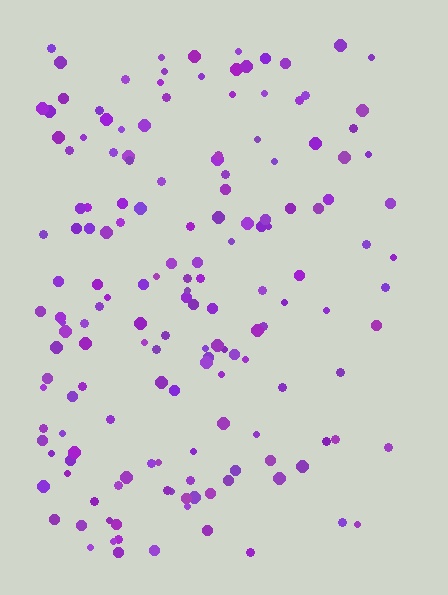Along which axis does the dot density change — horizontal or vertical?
Horizontal.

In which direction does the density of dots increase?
From right to left, with the left side densest.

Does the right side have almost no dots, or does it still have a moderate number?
Still a moderate number, just noticeably fewer than the left.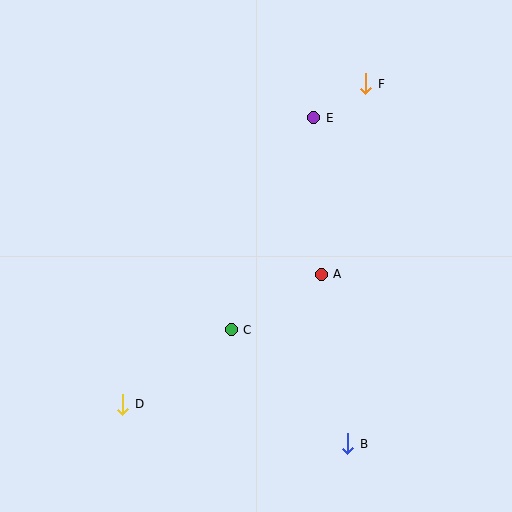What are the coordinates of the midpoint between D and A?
The midpoint between D and A is at (222, 339).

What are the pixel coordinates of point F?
Point F is at (366, 84).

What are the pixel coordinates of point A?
Point A is at (321, 274).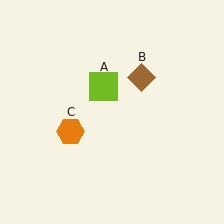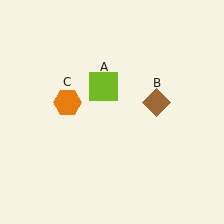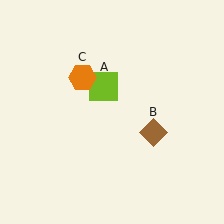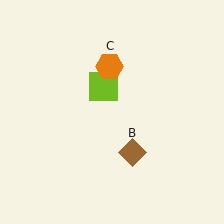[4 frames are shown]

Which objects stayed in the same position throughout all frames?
Lime square (object A) remained stationary.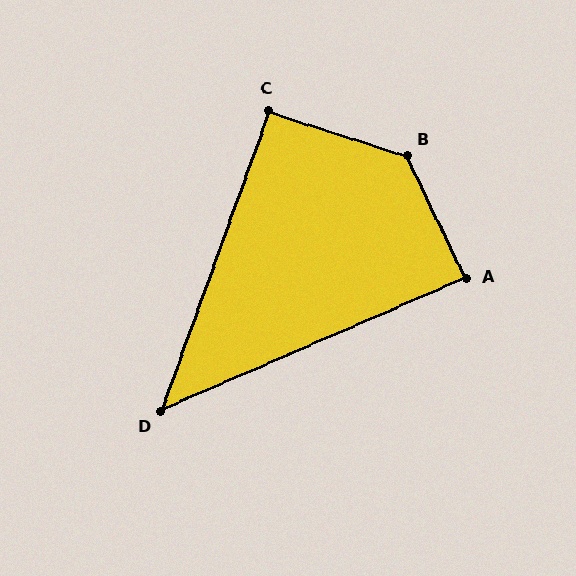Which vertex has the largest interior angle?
B, at approximately 133 degrees.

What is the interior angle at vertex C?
Approximately 92 degrees (approximately right).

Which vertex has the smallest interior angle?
D, at approximately 47 degrees.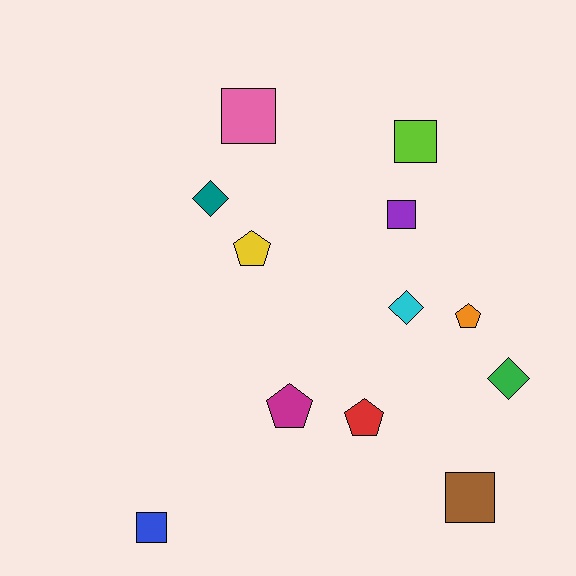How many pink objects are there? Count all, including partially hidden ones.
There is 1 pink object.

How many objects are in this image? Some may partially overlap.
There are 12 objects.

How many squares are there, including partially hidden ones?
There are 5 squares.